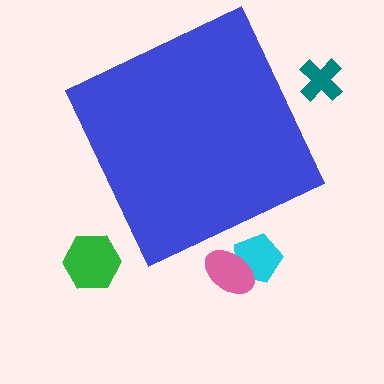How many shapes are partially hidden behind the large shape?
0 shapes are partially hidden.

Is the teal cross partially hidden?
No, the teal cross is fully visible.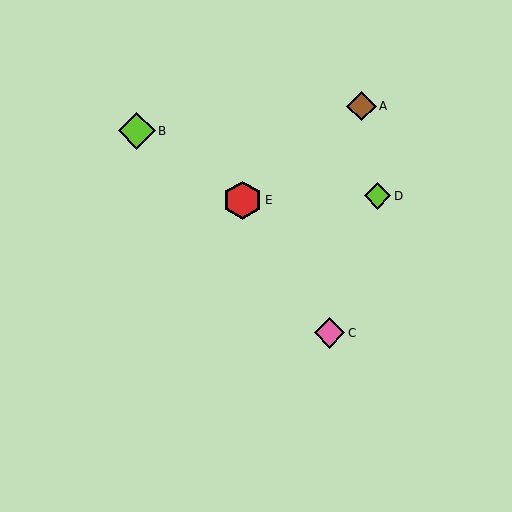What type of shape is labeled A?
Shape A is a brown diamond.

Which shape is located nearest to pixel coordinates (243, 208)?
The red hexagon (labeled E) at (243, 200) is nearest to that location.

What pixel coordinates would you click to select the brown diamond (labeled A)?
Click at (362, 106) to select the brown diamond A.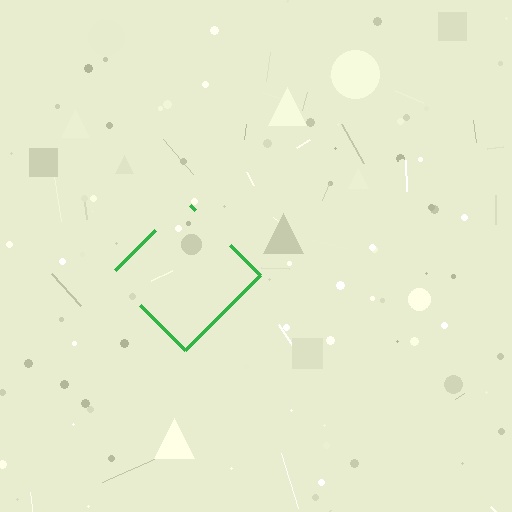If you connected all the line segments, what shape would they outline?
They would outline a diamond.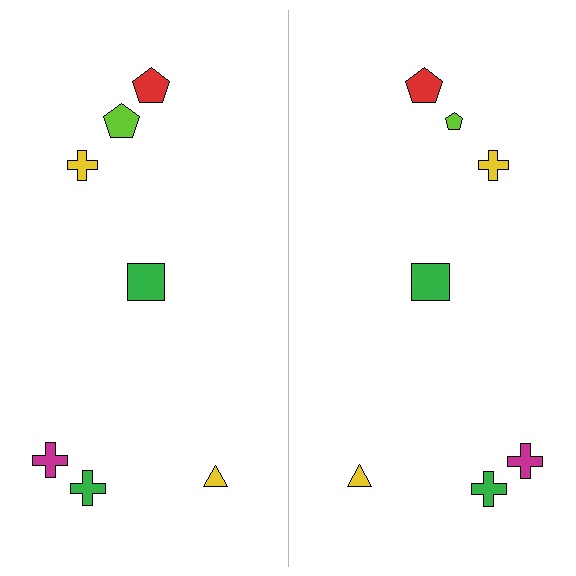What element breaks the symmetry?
The lime pentagon on the right side has a different size than its mirror counterpart.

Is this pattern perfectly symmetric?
No, the pattern is not perfectly symmetric. The lime pentagon on the right side has a different size than its mirror counterpart.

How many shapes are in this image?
There are 14 shapes in this image.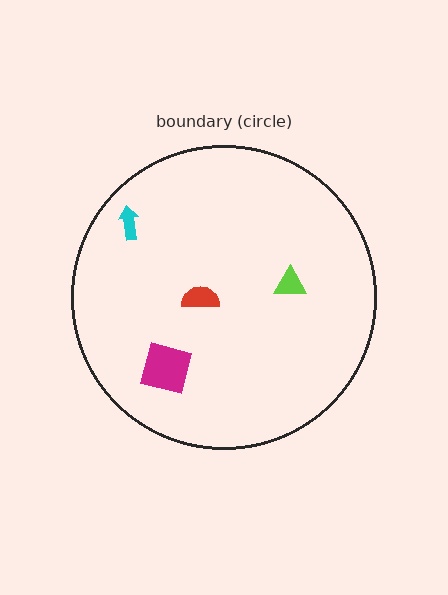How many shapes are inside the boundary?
4 inside, 0 outside.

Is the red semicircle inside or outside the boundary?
Inside.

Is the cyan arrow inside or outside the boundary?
Inside.